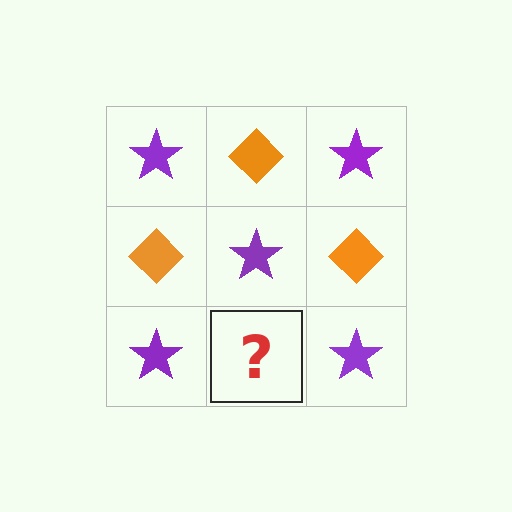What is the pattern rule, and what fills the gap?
The rule is that it alternates purple star and orange diamond in a checkerboard pattern. The gap should be filled with an orange diamond.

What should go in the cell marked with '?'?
The missing cell should contain an orange diamond.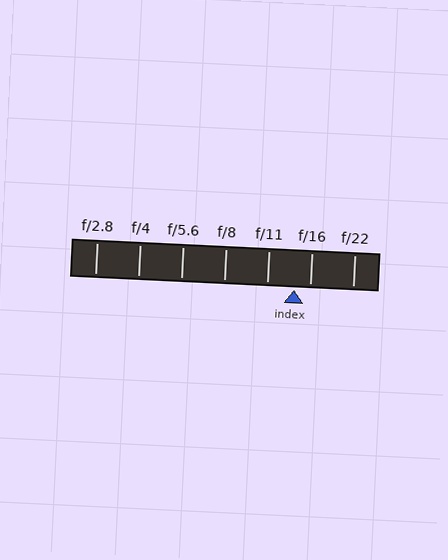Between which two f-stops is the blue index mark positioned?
The index mark is between f/11 and f/16.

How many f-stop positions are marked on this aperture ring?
There are 7 f-stop positions marked.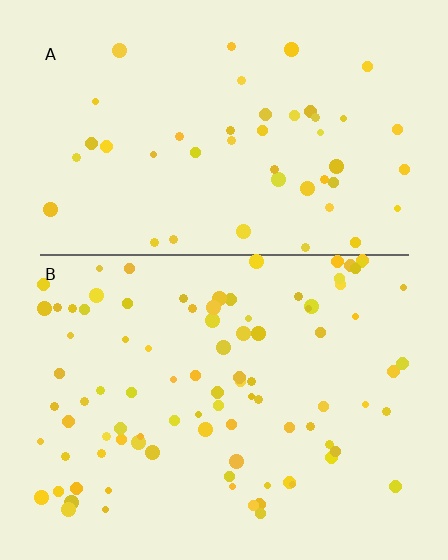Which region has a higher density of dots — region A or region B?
B (the bottom).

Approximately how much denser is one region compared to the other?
Approximately 2.0× — region B over region A.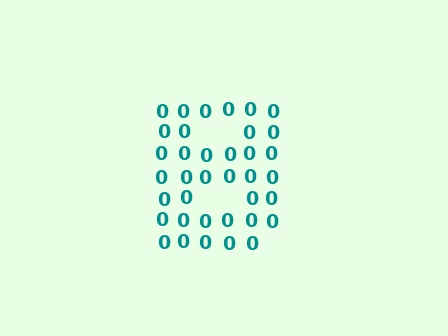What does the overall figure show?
The overall figure shows the letter B.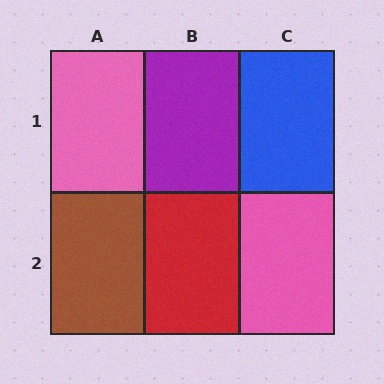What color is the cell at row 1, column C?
Blue.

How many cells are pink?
2 cells are pink.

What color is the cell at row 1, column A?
Pink.